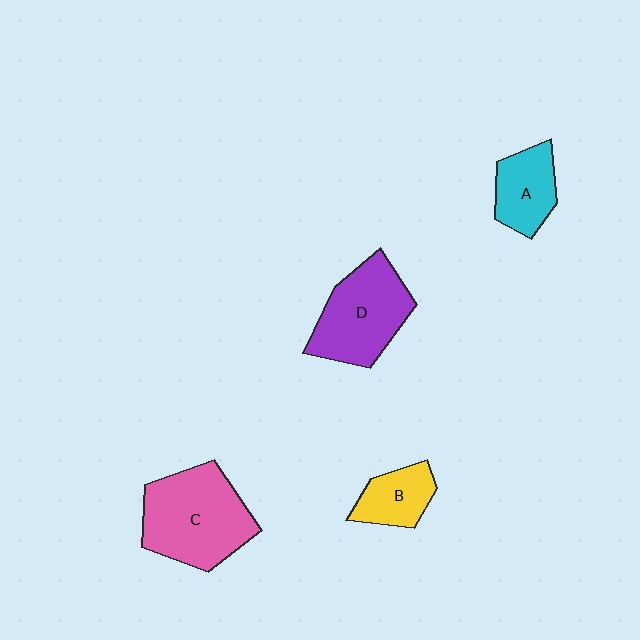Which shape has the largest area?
Shape C (pink).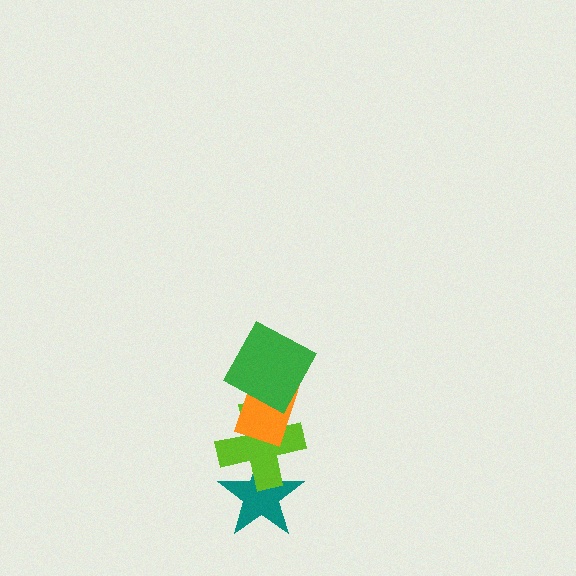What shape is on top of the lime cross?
The orange rectangle is on top of the lime cross.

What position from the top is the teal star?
The teal star is 4th from the top.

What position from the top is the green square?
The green square is 1st from the top.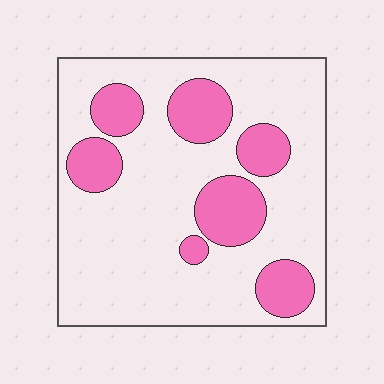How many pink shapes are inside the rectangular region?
7.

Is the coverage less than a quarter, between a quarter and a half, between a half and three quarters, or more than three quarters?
Less than a quarter.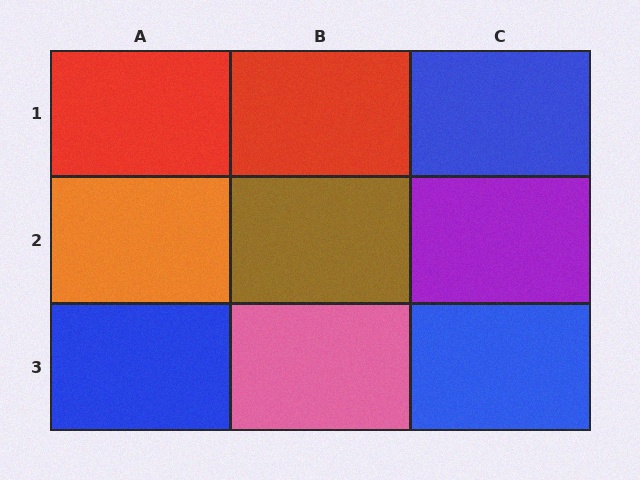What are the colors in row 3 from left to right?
Blue, pink, blue.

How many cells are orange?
1 cell is orange.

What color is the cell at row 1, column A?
Red.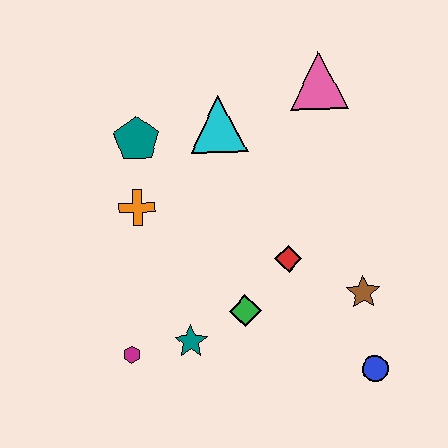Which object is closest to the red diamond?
The green diamond is closest to the red diamond.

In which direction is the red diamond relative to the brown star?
The red diamond is to the left of the brown star.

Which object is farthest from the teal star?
The pink triangle is farthest from the teal star.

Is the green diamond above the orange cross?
No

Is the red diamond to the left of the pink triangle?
Yes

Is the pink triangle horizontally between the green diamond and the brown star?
Yes